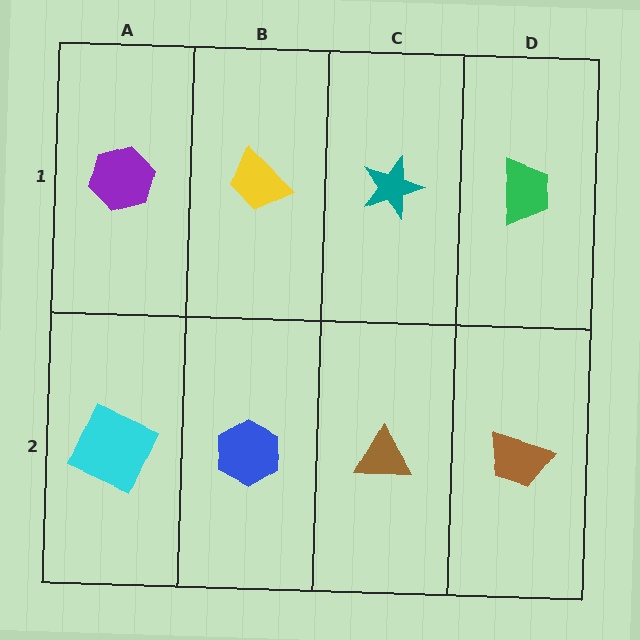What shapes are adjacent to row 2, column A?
A purple hexagon (row 1, column A), a blue hexagon (row 2, column B).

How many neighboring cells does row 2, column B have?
3.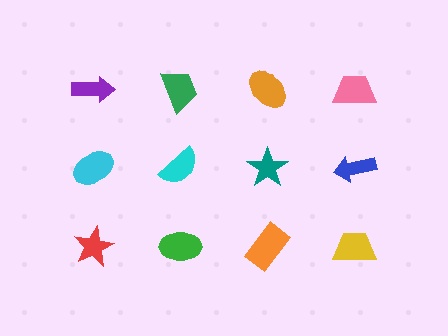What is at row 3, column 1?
A red star.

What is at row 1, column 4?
A pink trapezoid.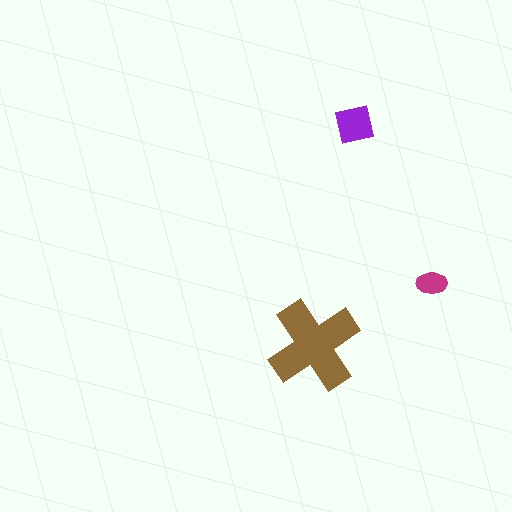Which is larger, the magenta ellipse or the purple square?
The purple square.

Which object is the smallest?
The magenta ellipse.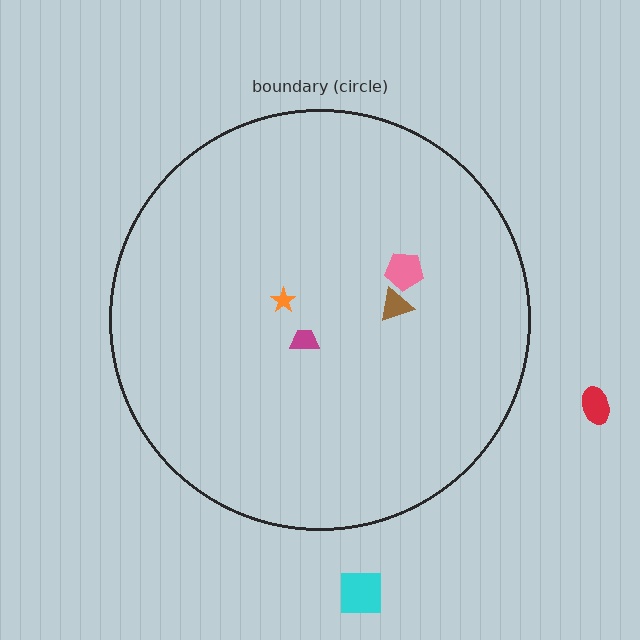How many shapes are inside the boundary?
4 inside, 2 outside.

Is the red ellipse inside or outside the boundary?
Outside.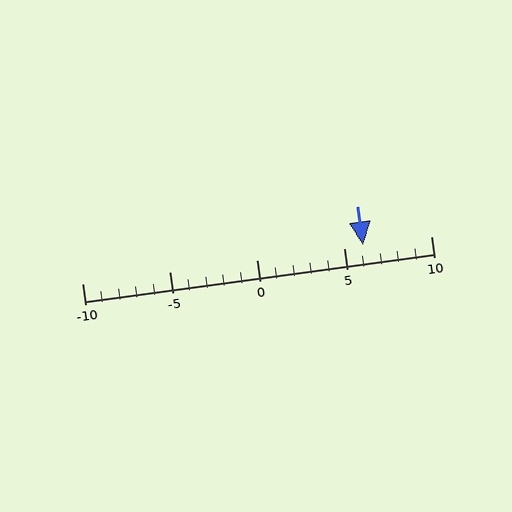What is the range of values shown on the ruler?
The ruler shows values from -10 to 10.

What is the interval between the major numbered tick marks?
The major tick marks are spaced 5 units apart.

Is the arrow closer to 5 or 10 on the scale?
The arrow is closer to 5.